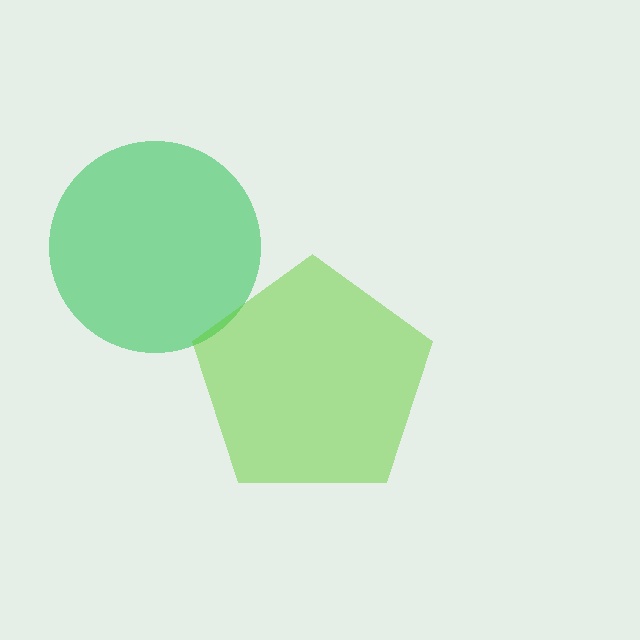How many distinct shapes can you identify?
There are 2 distinct shapes: a green circle, a lime pentagon.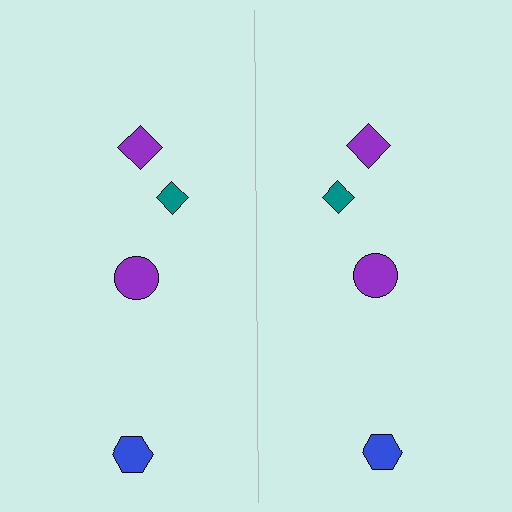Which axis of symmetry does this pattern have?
The pattern has a vertical axis of symmetry running through the center of the image.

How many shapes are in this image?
There are 8 shapes in this image.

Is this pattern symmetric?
Yes, this pattern has bilateral (reflection) symmetry.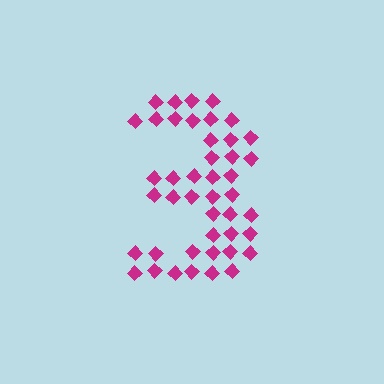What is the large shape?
The large shape is the digit 3.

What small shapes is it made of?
It is made of small diamonds.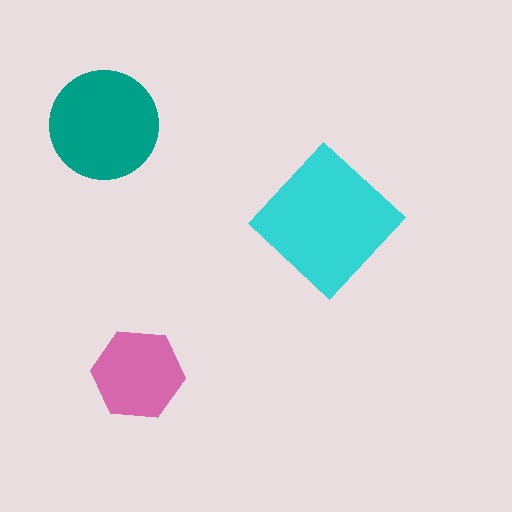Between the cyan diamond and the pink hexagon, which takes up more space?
The cyan diamond.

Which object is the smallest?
The pink hexagon.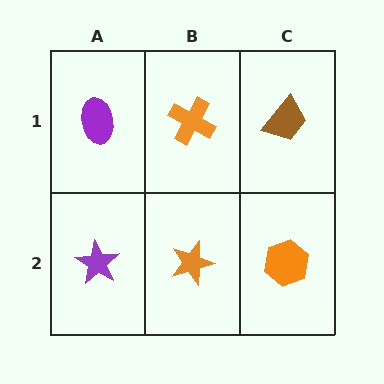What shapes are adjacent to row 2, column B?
An orange cross (row 1, column B), a purple star (row 2, column A), an orange hexagon (row 2, column C).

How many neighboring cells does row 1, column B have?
3.